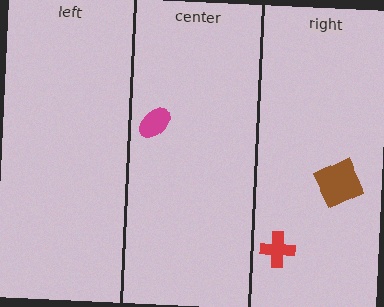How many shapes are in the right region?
2.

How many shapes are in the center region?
1.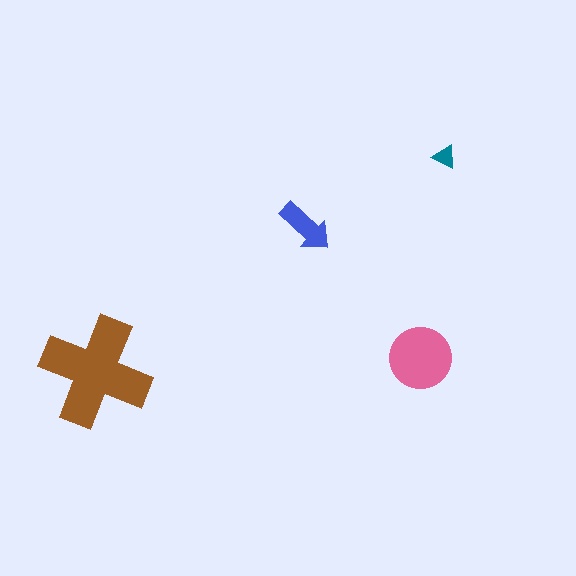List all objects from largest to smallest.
The brown cross, the pink circle, the blue arrow, the teal triangle.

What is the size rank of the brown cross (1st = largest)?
1st.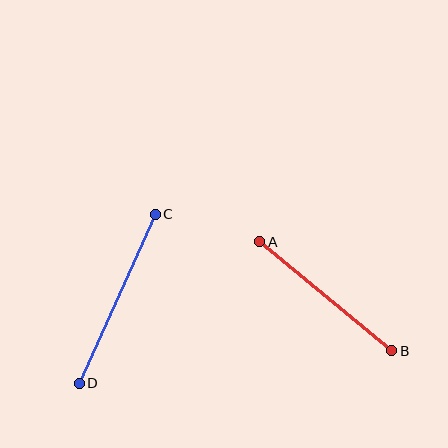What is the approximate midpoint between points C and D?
The midpoint is at approximately (117, 299) pixels.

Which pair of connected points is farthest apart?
Points C and D are farthest apart.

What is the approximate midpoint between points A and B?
The midpoint is at approximately (326, 296) pixels.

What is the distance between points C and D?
The distance is approximately 185 pixels.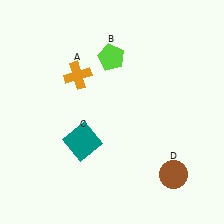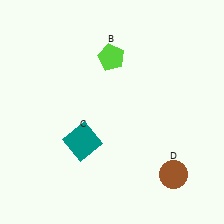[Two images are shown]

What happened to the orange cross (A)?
The orange cross (A) was removed in Image 2. It was in the top-left area of Image 1.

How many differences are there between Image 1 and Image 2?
There is 1 difference between the two images.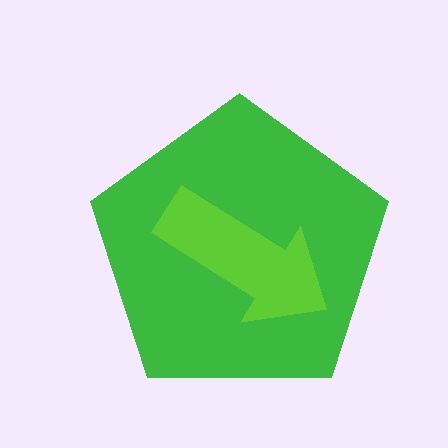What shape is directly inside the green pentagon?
The lime arrow.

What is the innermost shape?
The lime arrow.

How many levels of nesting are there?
2.